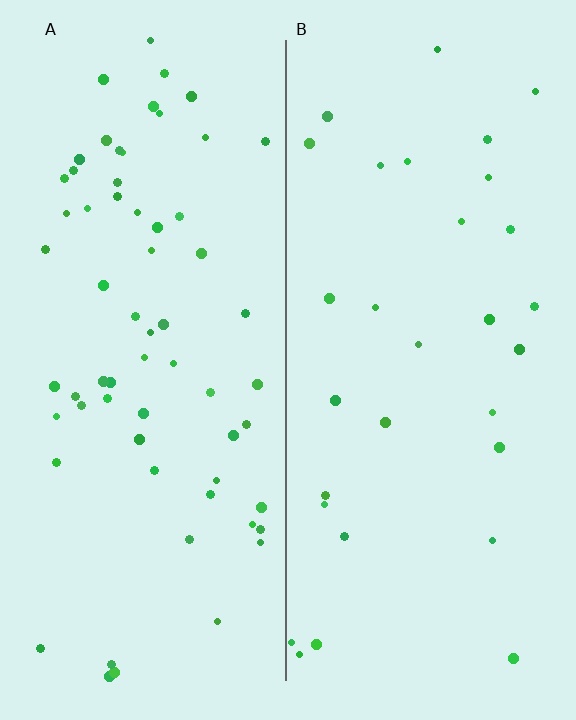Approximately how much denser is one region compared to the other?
Approximately 2.1× — region A over region B.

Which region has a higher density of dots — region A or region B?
A (the left).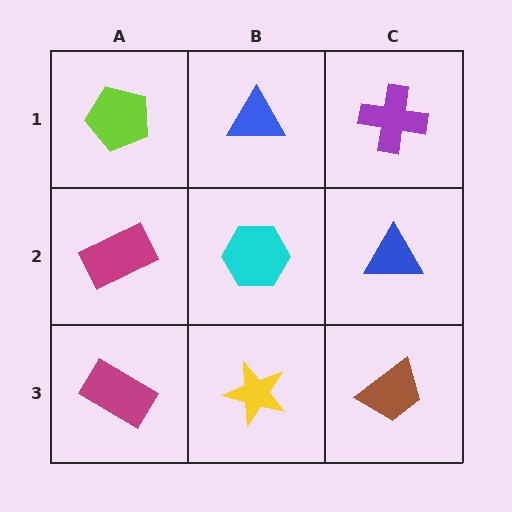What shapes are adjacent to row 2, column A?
A lime pentagon (row 1, column A), a magenta rectangle (row 3, column A), a cyan hexagon (row 2, column B).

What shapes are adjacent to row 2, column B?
A blue triangle (row 1, column B), a yellow star (row 3, column B), a magenta rectangle (row 2, column A), a blue triangle (row 2, column C).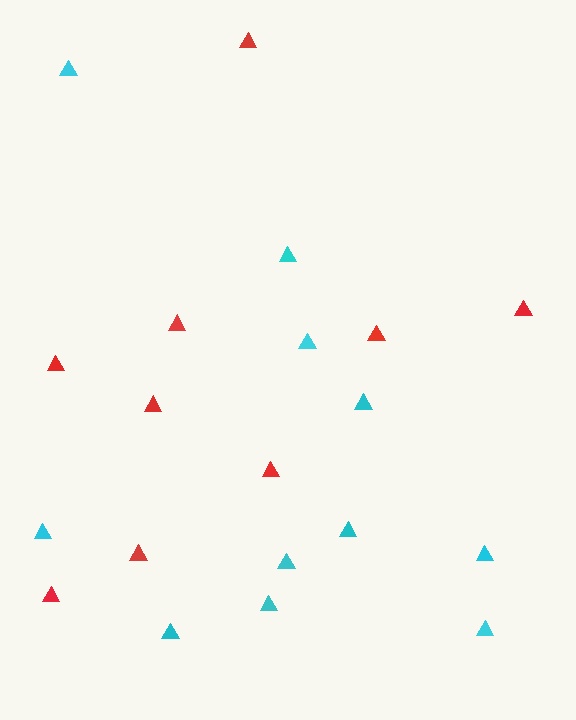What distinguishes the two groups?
There are 2 groups: one group of cyan triangles (11) and one group of red triangles (9).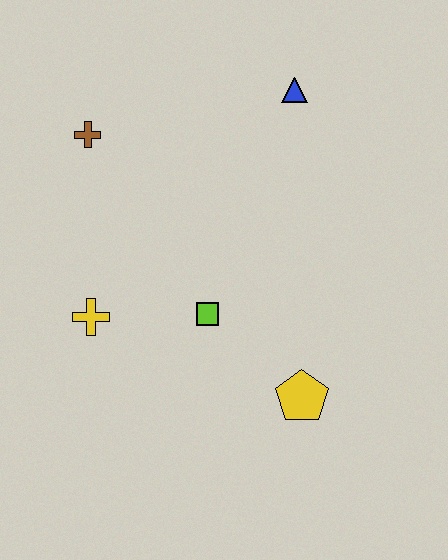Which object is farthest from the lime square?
The blue triangle is farthest from the lime square.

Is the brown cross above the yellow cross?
Yes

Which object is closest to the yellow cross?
The lime square is closest to the yellow cross.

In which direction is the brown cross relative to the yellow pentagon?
The brown cross is above the yellow pentagon.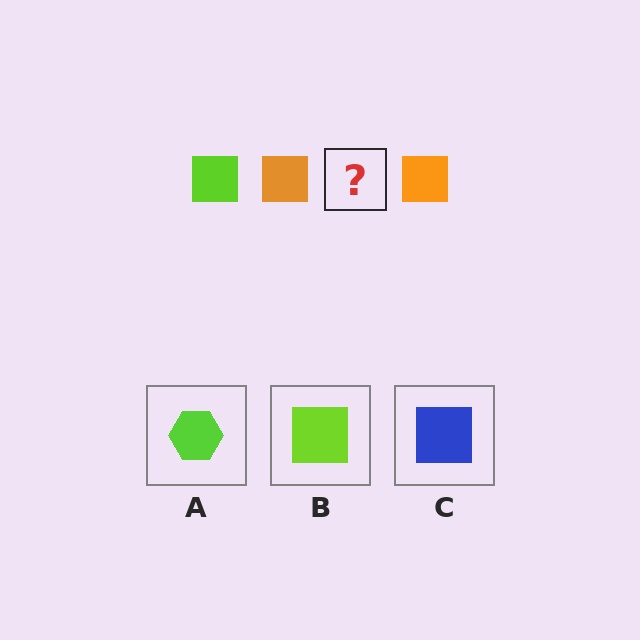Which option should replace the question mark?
Option B.